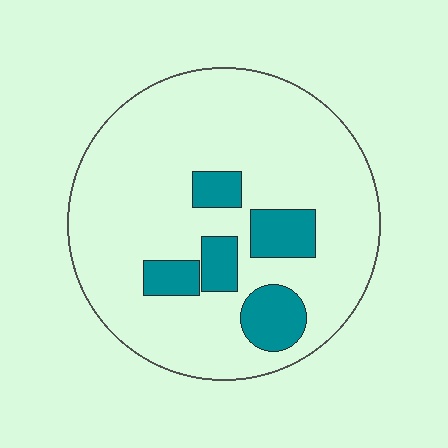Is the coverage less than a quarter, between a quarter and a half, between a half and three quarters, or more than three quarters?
Less than a quarter.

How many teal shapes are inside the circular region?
5.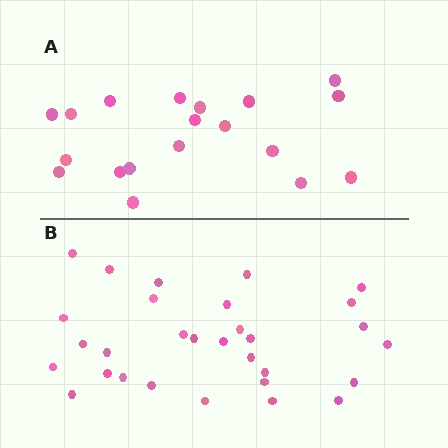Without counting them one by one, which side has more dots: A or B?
Region B (the bottom region) has more dots.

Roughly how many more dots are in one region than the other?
Region B has roughly 12 or so more dots than region A.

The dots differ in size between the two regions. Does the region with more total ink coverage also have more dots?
No. Region A has more total ink coverage because its dots are larger, but region B actually contains more individual dots. Total area can be misleading — the number of items is what matters here.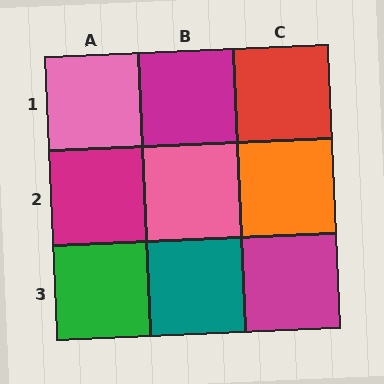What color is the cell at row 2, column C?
Orange.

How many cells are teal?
1 cell is teal.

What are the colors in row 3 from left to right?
Green, teal, magenta.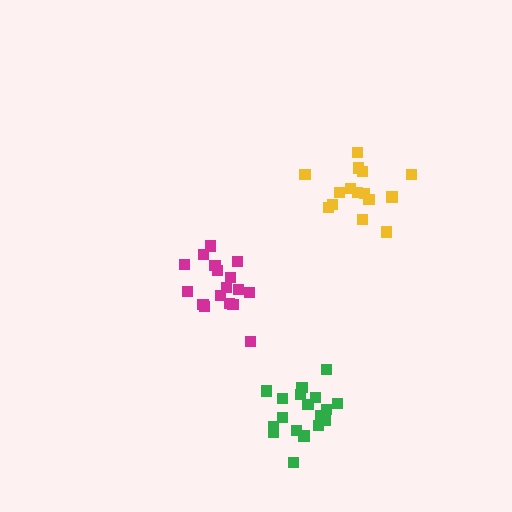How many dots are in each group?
Group 1: 15 dots, Group 2: 17 dots, Group 3: 18 dots (50 total).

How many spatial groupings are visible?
There are 3 spatial groupings.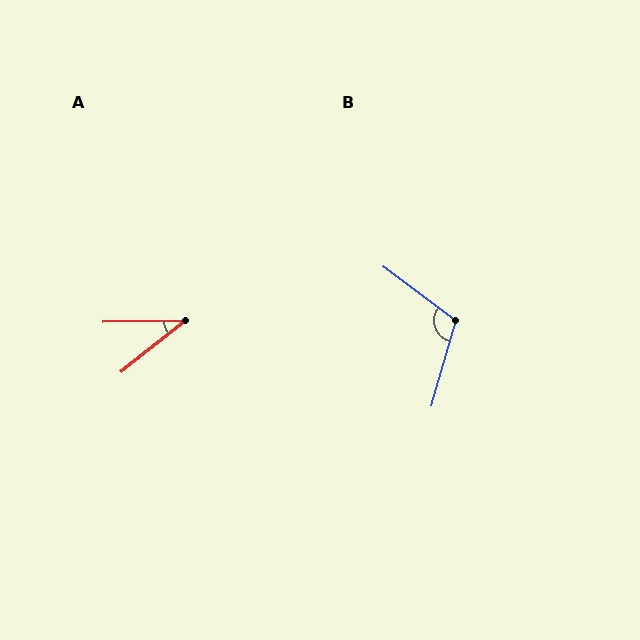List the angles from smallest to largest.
A (38°), B (111°).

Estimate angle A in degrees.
Approximately 38 degrees.